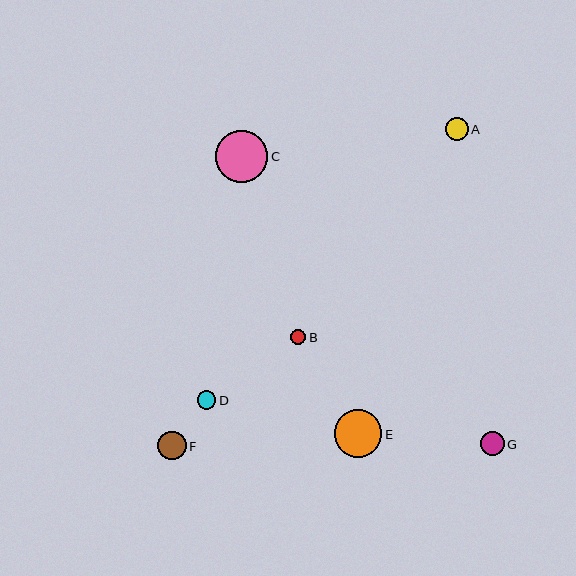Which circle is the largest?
Circle C is the largest with a size of approximately 52 pixels.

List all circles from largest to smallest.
From largest to smallest: C, E, F, G, A, D, B.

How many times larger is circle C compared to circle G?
Circle C is approximately 2.2 times the size of circle G.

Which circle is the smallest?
Circle B is the smallest with a size of approximately 15 pixels.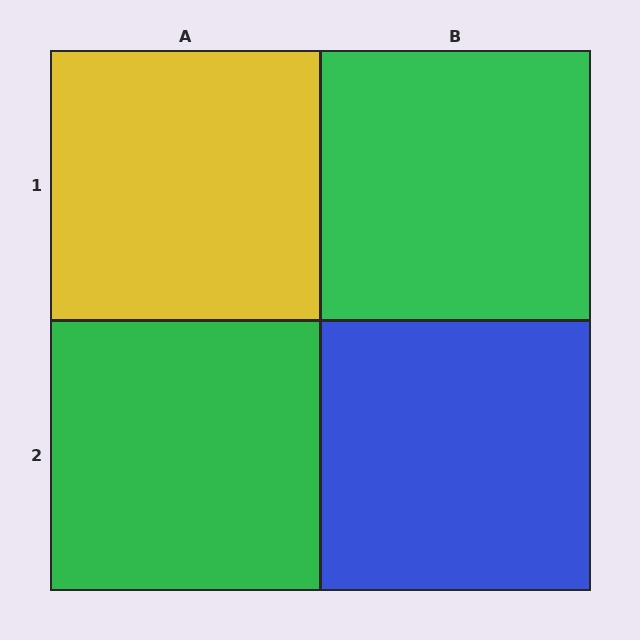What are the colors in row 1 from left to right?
Yellow, green.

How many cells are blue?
1 cell is blue.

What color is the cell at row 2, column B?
Blue.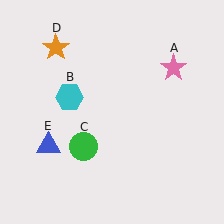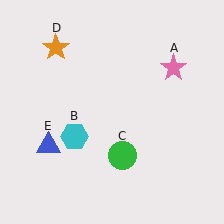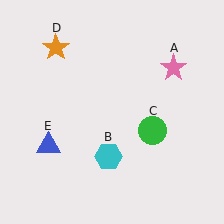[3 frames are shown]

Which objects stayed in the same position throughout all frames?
Pink star (object A) and orange star (object D) and blue triangle (object E) remained stationary.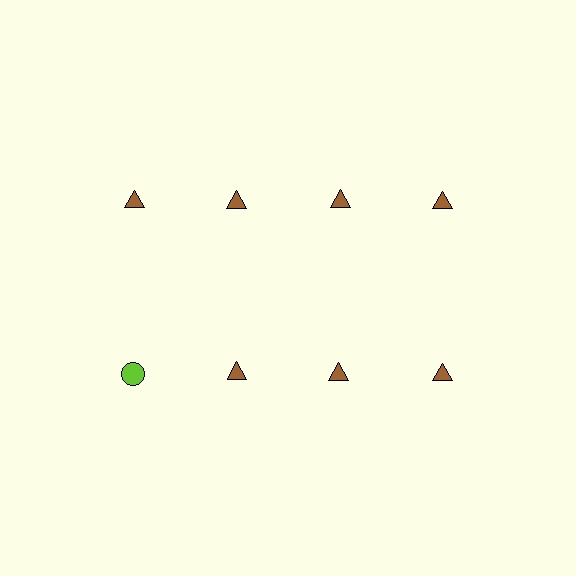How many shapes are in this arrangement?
There are 8 shapes arranged in a grid pattern.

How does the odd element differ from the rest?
It differs in both color (lime instead of brown) and shape (circle instead of triangle).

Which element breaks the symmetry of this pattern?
The lime circle in the second row, leftmost column breaks the symmetry. All other shapes are brown triangles.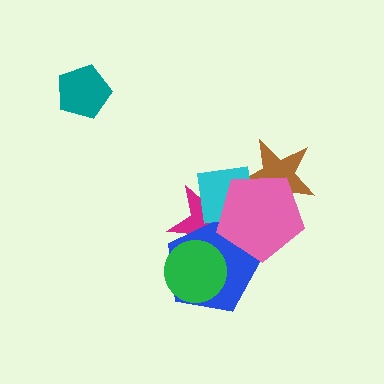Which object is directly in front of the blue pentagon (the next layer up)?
The green circle is directly in front of the blue pentagon.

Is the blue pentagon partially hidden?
Yes, it is partially covered by another shape.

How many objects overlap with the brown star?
2 objects overlap with the brown star.